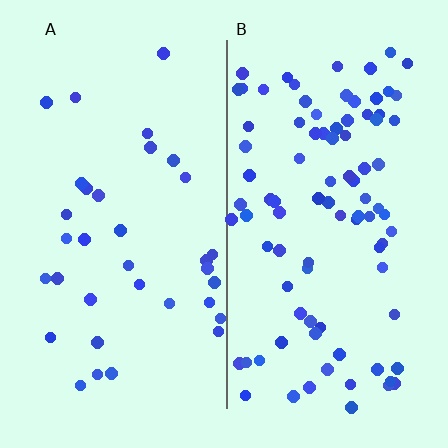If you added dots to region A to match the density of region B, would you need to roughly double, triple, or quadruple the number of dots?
Approximately triple.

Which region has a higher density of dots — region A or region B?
B (the right).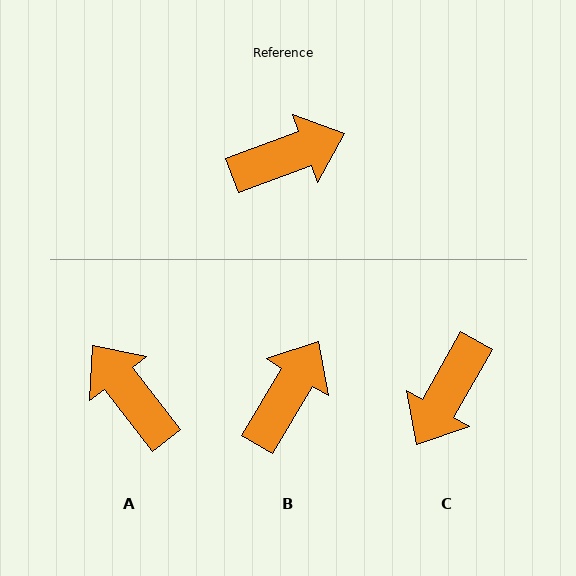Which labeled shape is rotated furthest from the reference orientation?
C, about 140 degrees away.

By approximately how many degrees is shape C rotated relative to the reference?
Approximately 140 degrees clockwise.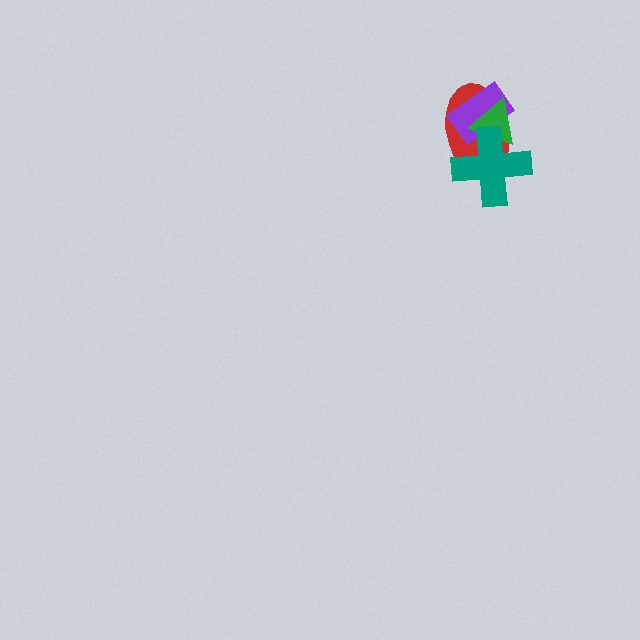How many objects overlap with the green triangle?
3 objects overlap with the green triangle.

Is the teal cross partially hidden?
No, no other shape covers it.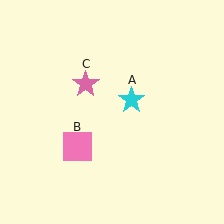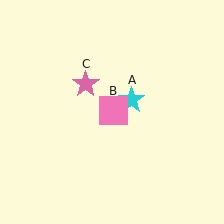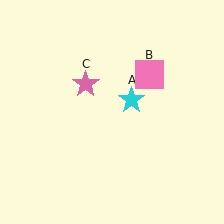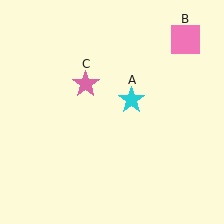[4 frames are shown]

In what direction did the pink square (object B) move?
The pink square (object B) moved up and to the right.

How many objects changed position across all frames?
1 object changed position: pink square (object B).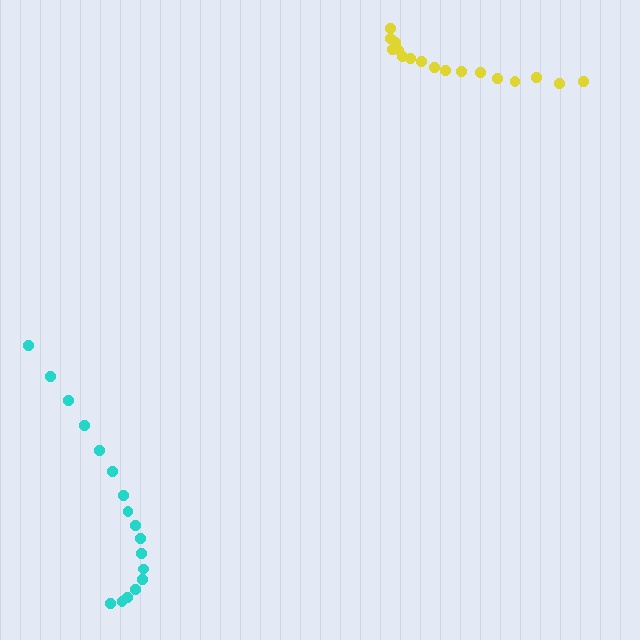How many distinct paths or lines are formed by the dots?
There are 2 distinct paths.